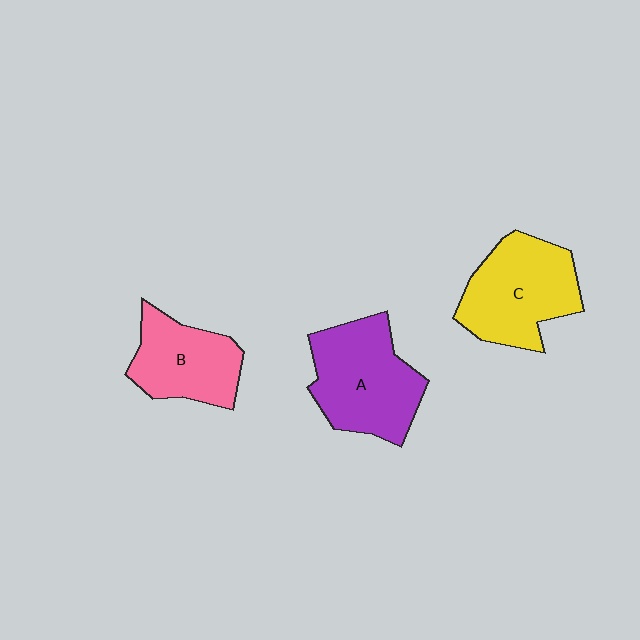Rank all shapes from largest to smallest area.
From largest to smallest: A (purple), C (yellow), B (pink).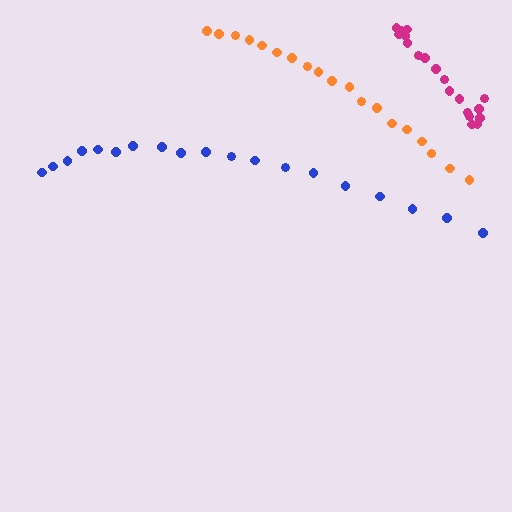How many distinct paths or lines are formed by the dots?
There are 3 distinct paths.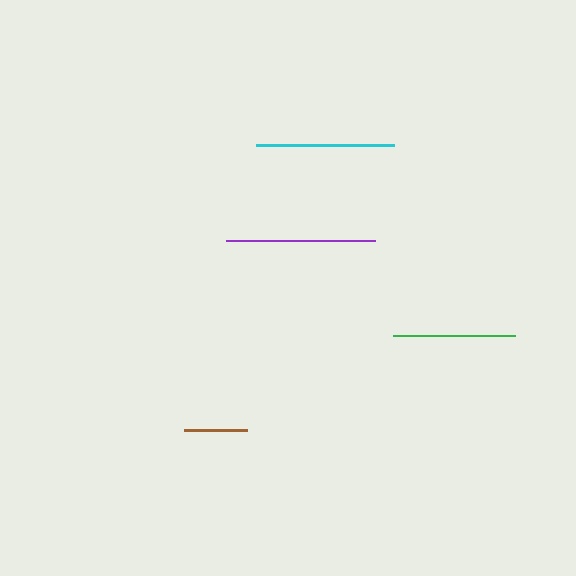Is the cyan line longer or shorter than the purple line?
The purple line is longer than the cyan line.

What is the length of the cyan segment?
The cyan segment is approximately 138 pixels long.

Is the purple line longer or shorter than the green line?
The purple line is longer than the green line.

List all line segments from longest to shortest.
From longest to shortest: purple, cyan, green, brown.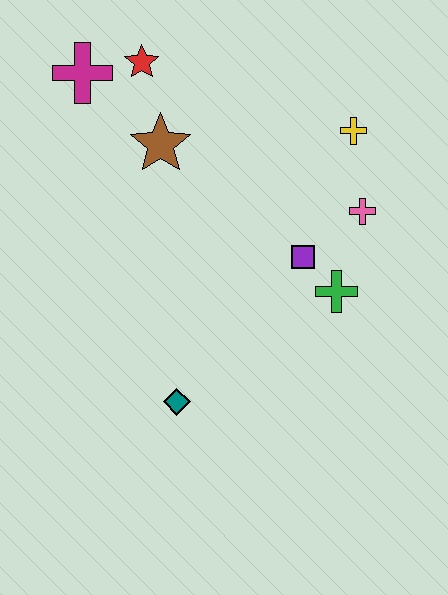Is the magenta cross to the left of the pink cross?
Yes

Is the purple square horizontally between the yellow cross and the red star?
Yes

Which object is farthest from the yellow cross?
The teal diamond is farthest from the yellow cross.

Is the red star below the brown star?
No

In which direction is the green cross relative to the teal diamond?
The green cross is to the right of the teal diamond.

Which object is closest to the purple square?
The green cross is closest to the purple square.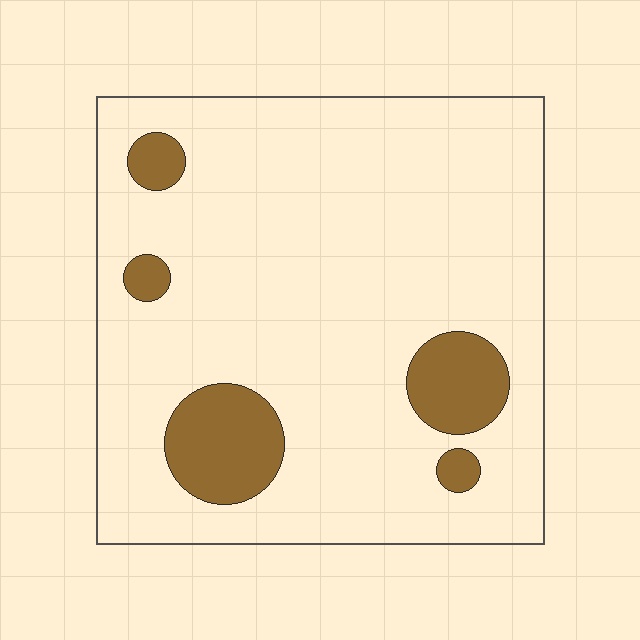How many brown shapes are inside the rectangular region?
5.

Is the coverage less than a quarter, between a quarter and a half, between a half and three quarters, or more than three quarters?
Less than a quarter.